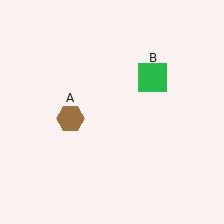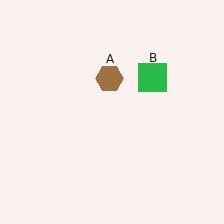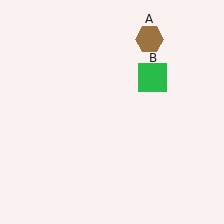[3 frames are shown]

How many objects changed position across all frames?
1 object changed position: brown hexagon (object A).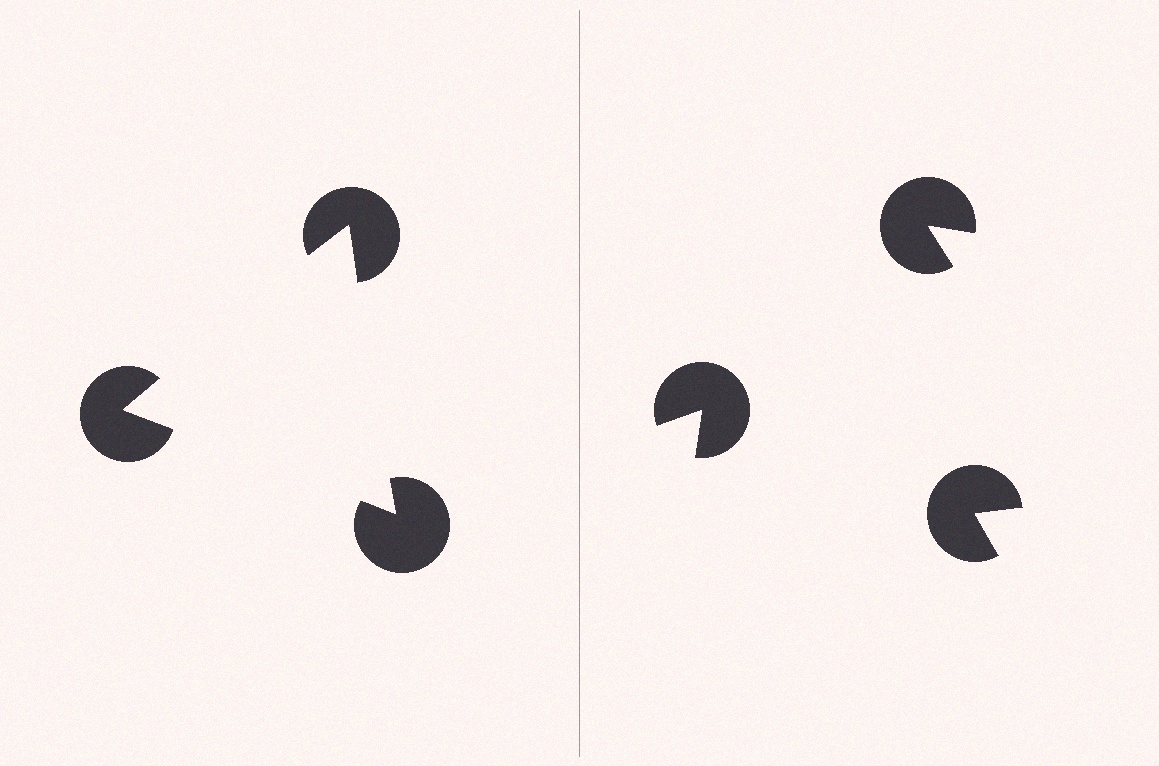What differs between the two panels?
The pac-man discs are positioned identically on both sides; only the wedge orientations differ. On the left they align to a triangle; on the right they are misaligned.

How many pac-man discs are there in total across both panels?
6 — 3 on each side.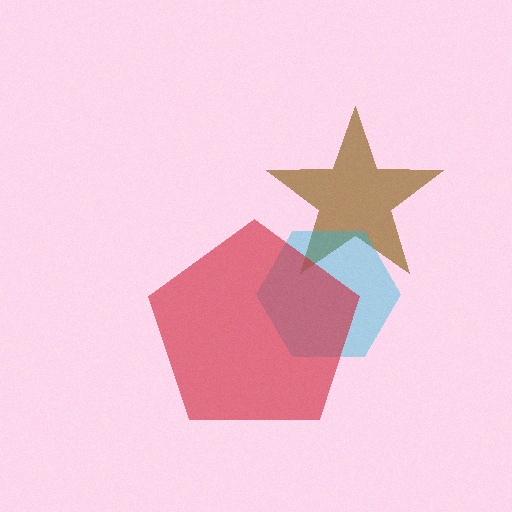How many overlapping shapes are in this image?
There are 3 overlapping shapes in the image.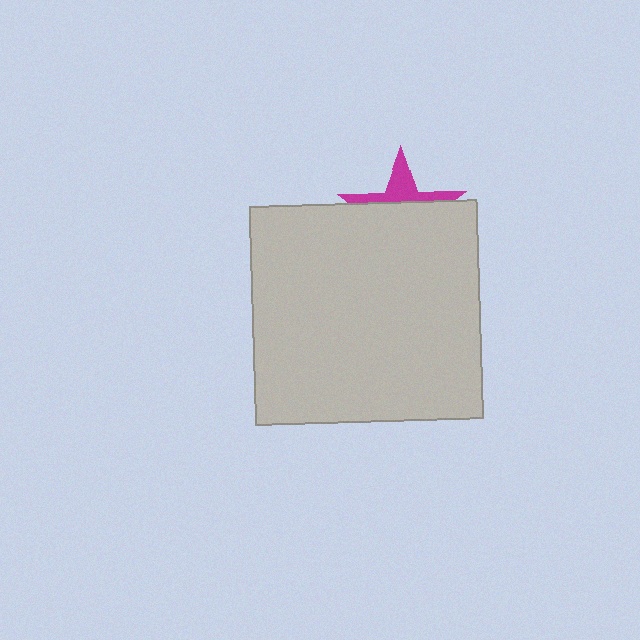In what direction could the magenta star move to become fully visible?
The magenta star could move up. That would shift it out from behind the light gray rectangle entirely.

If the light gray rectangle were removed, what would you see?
You would see the complete magenta star.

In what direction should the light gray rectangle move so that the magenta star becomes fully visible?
The light gray rectangle should move down. That is the shortest direction to clear the overlap and leave the magenta star fully visible.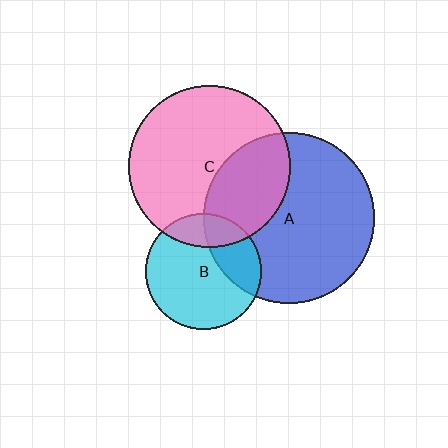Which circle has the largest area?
Circle A (blue).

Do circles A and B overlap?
Yes.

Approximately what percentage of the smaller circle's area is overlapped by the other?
Approximately 25%.